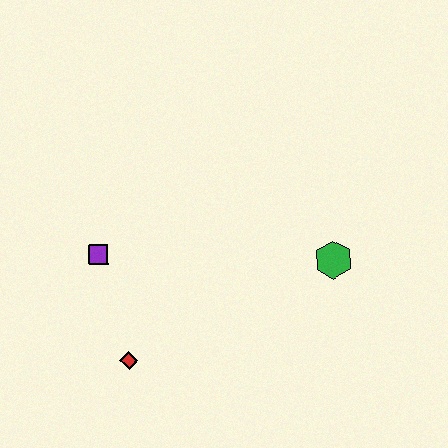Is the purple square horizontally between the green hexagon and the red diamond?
No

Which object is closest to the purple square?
The red diamond is closest to the purple square.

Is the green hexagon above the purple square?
No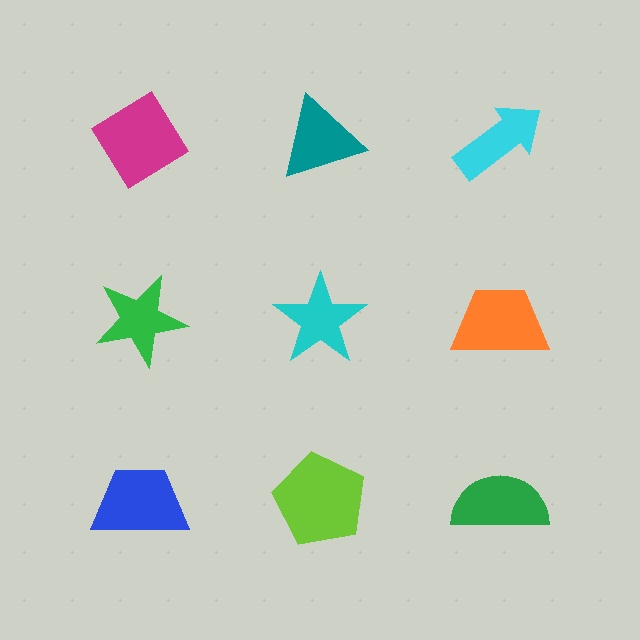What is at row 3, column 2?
A lime pentagon.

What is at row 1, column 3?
A cyan arrow.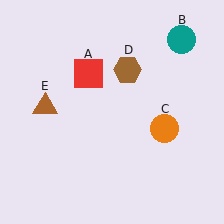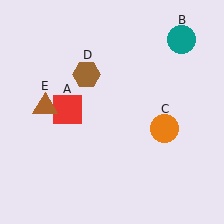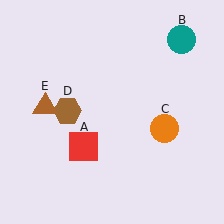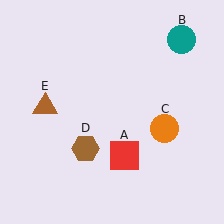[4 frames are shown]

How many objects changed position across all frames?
2 objects changed position: red square (object A), brown hexagon (object D).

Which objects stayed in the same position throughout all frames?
Teal circle (object B) and orange circle (object C) and brown triangle (object E) remained stationary.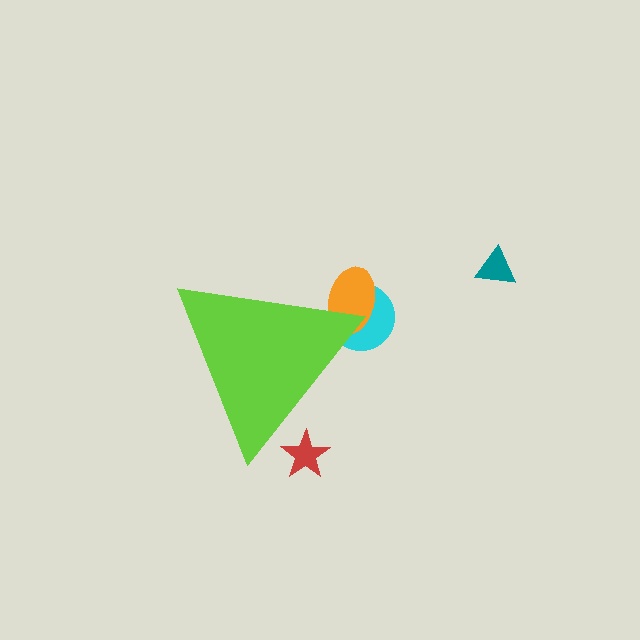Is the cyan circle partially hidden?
Yes, the cyan circle is partially hidden behind the lime triangle.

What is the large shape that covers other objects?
A lime triangle.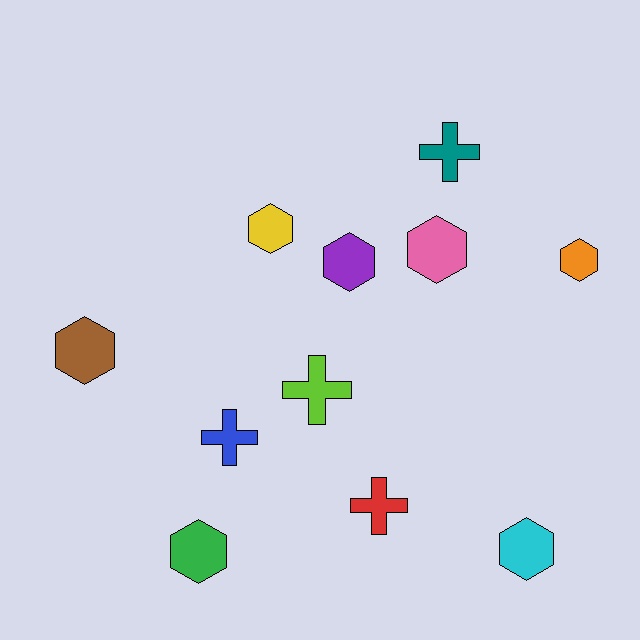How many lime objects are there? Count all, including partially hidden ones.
There is 1 lime object.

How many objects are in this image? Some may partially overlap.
There are 11 objects.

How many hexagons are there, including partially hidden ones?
There are 7 hexagons.